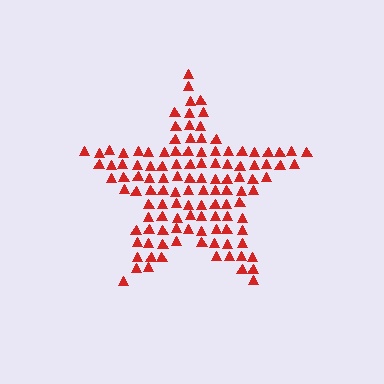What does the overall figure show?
The overall figure shows a star.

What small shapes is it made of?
It is made of small triangles.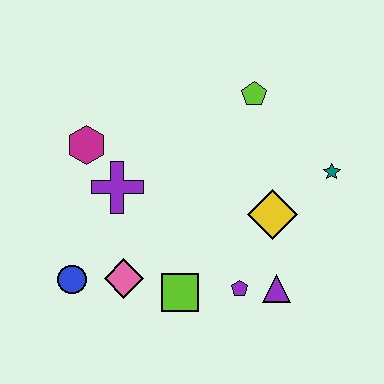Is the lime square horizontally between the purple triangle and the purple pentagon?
No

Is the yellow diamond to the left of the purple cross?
No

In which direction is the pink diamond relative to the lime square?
The pink diamond is to the left of the lime square.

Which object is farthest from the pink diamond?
The teal star is farthest from the pink diamond.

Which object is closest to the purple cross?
The magenta hexagon is closest to the purple cross.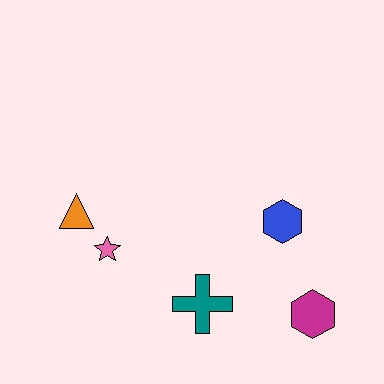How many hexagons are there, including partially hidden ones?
There are 2 hexagons.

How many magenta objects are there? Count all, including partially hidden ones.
There is 1 magenta object.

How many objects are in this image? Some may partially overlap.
There are 5 objects.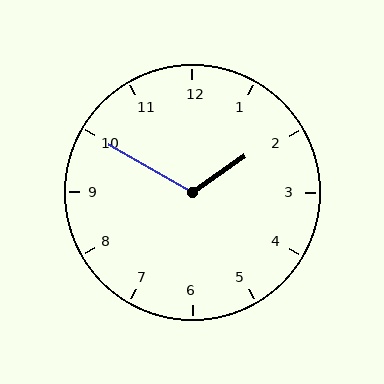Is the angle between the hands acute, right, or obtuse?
It is obtuse.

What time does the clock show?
1:50.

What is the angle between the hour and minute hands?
Approximately 115 degrees.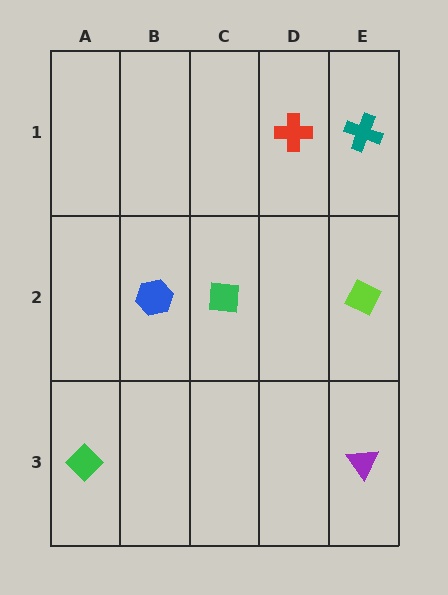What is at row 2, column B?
A blue hexagon.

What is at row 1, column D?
A red cross.